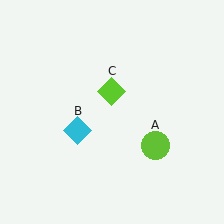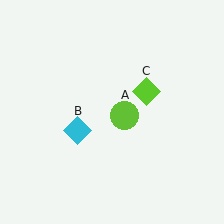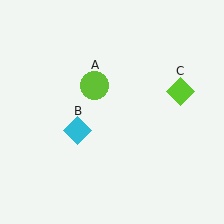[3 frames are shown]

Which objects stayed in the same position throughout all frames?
Cyan diamond (object B) remained stationary.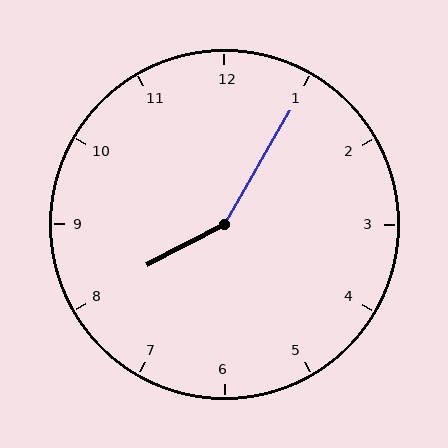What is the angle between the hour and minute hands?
Approximately 148 degrees.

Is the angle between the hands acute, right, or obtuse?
It is obtuse.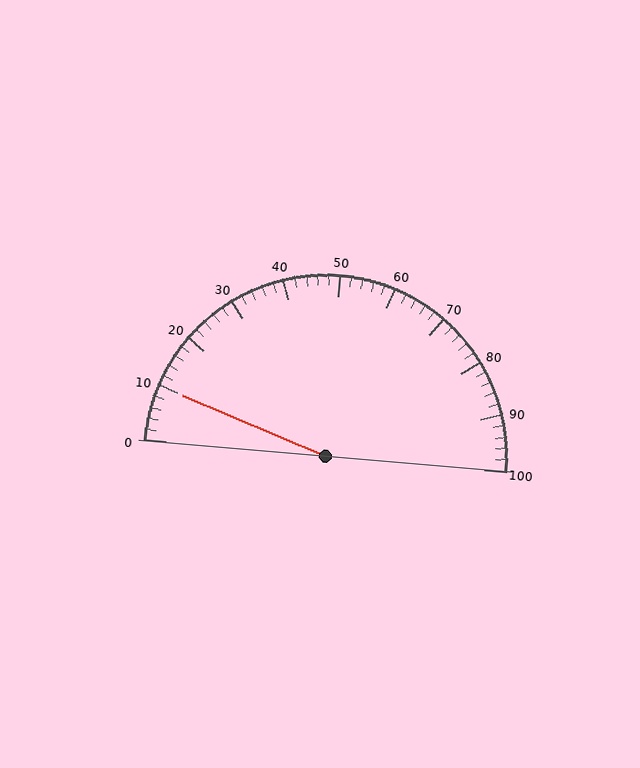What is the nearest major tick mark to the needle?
The nearest major tick mark is 10.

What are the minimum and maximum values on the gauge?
The gauge ranges from 0 to 100.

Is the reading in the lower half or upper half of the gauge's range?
The reading is in the lower half of the range (0 to 100).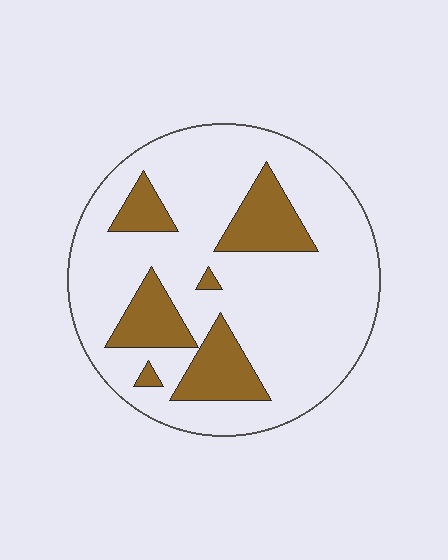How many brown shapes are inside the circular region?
6.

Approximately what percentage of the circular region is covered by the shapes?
Approximately 20%.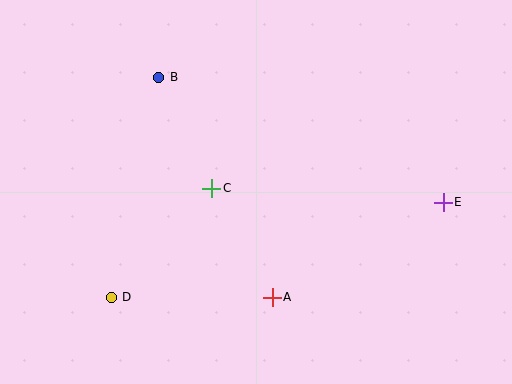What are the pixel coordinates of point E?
Point E is at (443, 202).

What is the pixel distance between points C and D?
The distance between C and D is 148 pixels.